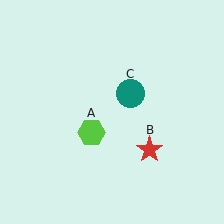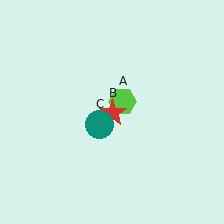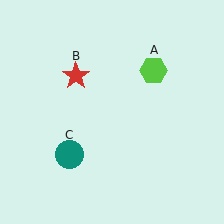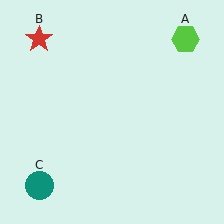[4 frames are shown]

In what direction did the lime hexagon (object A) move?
The lime hexagon (object A) moved up and to the right.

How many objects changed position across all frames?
3 objects changed position: lime hexagon (object A), red star (object B), teal circle (object C).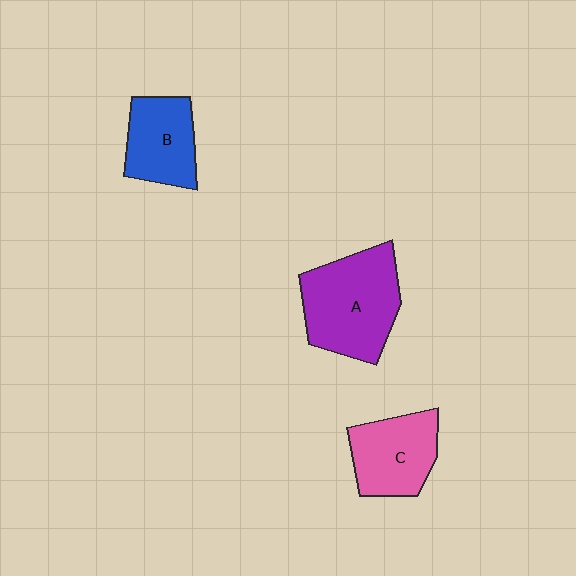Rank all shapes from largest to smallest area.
From largest to smallest: A (purple), C (pink), B (blue).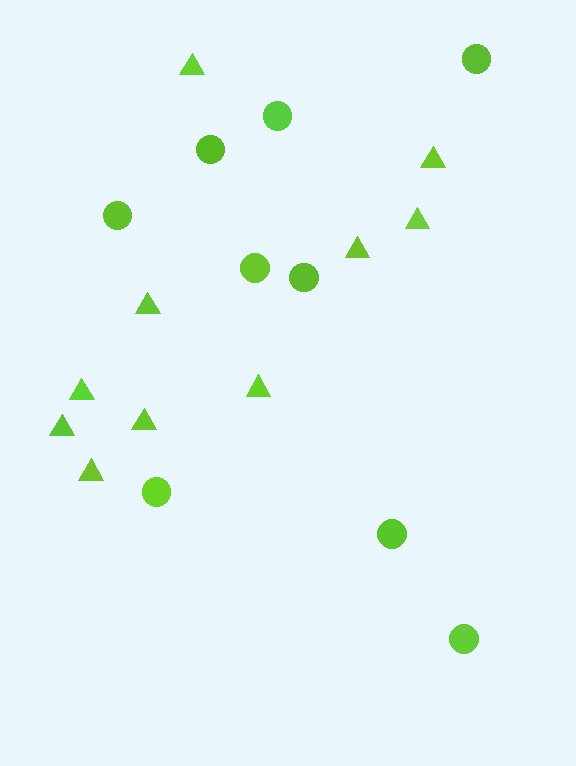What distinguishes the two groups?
There are 2 groups: one group of triangles (10) and one group of circles (9).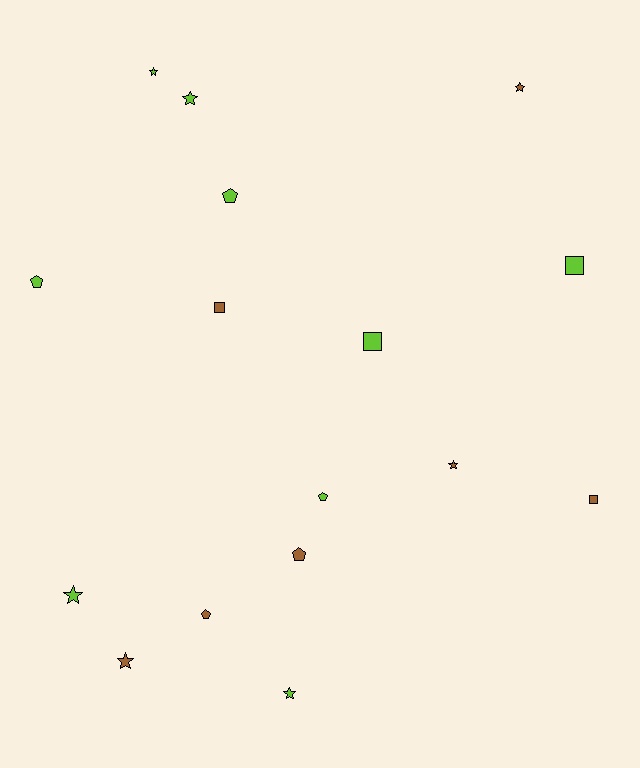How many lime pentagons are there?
There are 3 lime pentagons.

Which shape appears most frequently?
Star, with 7 objects.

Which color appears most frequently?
Lime, with 9 objects.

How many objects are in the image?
There are 16 objects.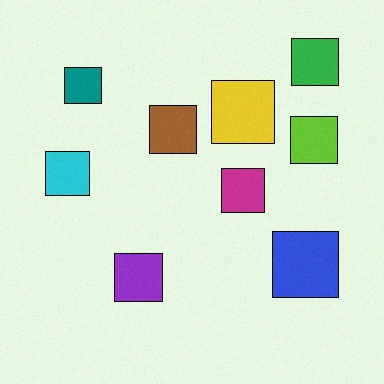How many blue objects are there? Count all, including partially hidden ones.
There is 1 blue object.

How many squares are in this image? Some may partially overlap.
There are 9 squares.